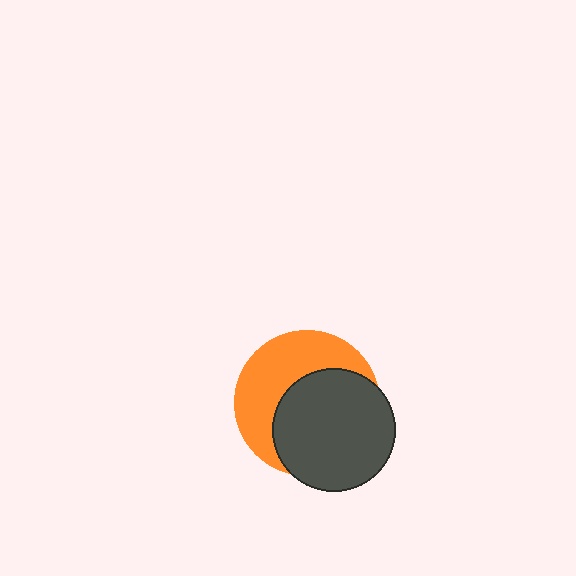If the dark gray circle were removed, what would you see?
You would see the complete orange circle.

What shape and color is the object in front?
The object in front is a dark gray circle.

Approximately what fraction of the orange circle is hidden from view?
Roughly 54% of the orange circle is hidden behind the dark gray circle.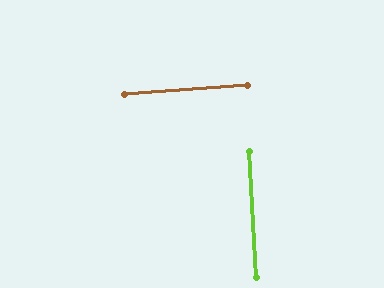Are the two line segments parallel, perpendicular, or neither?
Perpendicular — they meet at approximately 89°.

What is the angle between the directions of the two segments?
Approximately 89 degrees.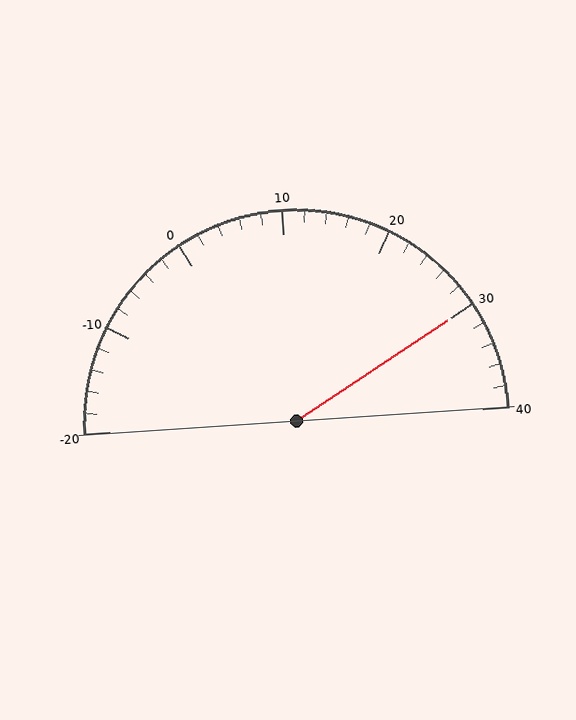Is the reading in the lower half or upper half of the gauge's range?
The reading is in the upper half of the range (-20 to 40).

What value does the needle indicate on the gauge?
The needle indicates approximately 30.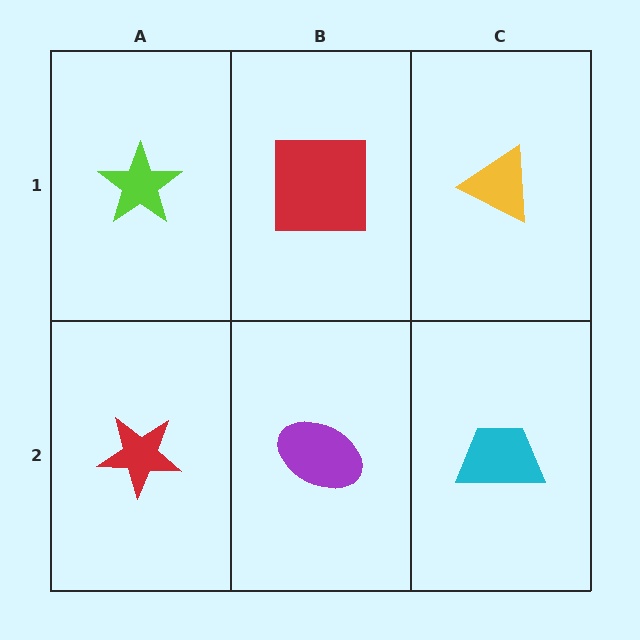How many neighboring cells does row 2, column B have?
3.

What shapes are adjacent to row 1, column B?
A purple ellipse (row 2, column B), a lime star (row 1, column A), a yellow triangle (row 1, column C).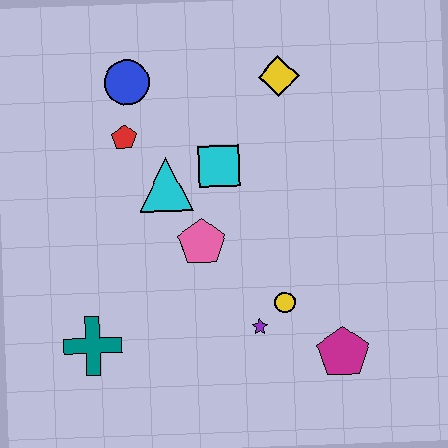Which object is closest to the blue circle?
The red pentagon is closest to the blue circle.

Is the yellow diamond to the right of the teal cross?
Yes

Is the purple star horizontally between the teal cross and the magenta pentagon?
Yes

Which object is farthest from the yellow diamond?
The teal cross is farthest from the yellow diamond.